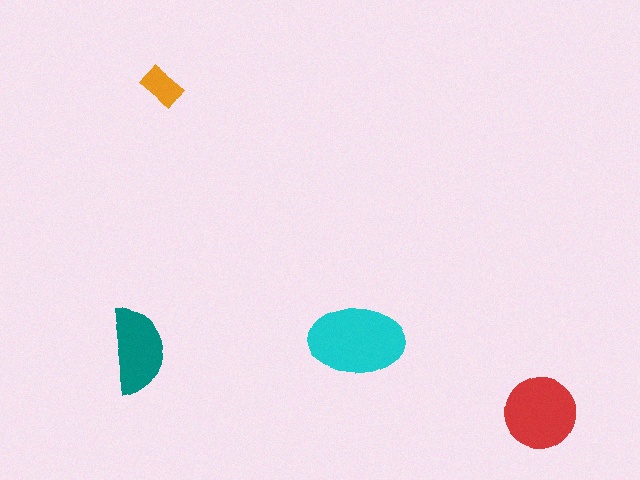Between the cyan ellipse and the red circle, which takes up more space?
The cyan ellipse.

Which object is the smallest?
The orange rectangle.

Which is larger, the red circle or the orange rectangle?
The red circle.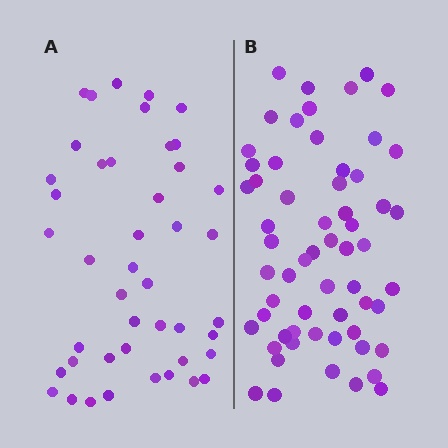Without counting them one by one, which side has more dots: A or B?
Region B (the right region) has more dots.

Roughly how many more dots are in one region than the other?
Region B has approximately 15 more dots than region A.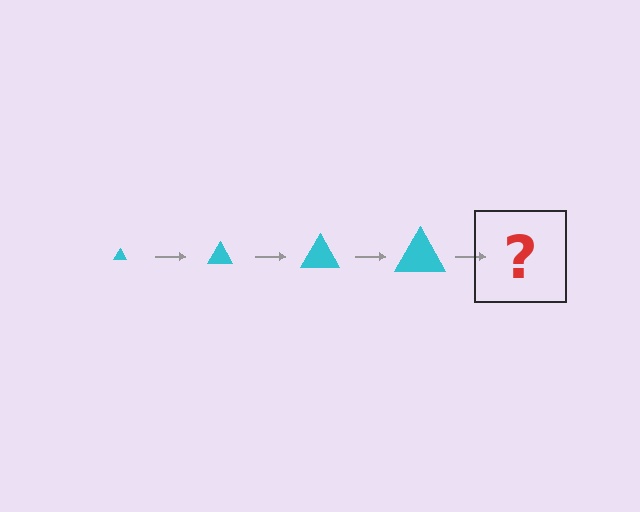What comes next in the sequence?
The next element should be a cyan triangle, larger than the previous one.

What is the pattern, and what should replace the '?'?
The pattern is that the triangle gets progressively larger each step. The '?' should be a cyan triangle, larger than the previous one.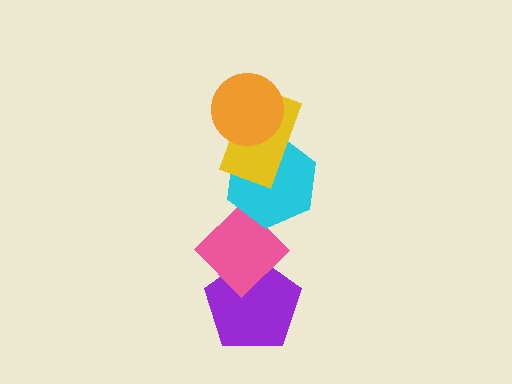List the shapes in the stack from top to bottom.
From top to bottom: the orange circle, the yellow rectangle, the cyan hexagon, the pink diamond, the purple pentagon.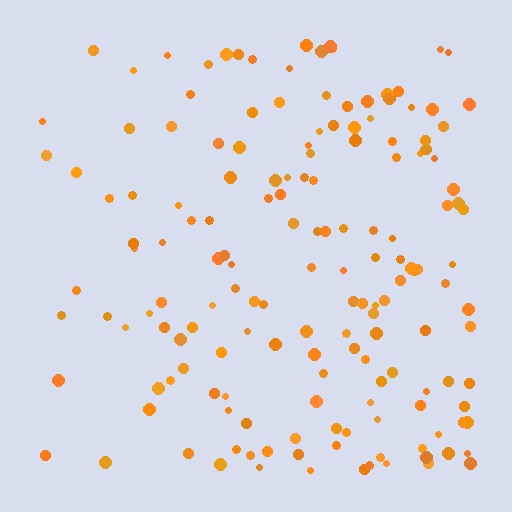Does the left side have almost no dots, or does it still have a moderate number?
Still a moderate number, just noticeably fewer than the right.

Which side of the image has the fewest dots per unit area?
The left.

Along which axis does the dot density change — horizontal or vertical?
Horizontal.